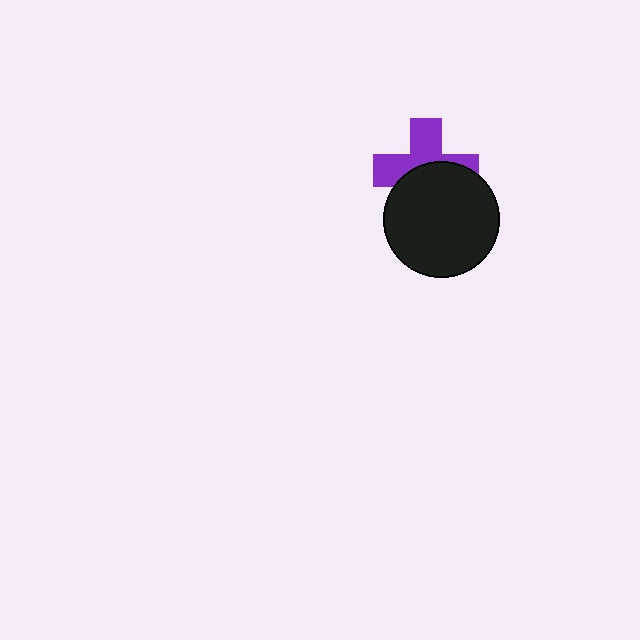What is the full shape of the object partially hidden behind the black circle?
The partially hidden object is a purple cross.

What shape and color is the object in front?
The object in front is a black circle.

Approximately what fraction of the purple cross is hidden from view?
Roughly 49% of the purple cross is hidden behind the black circle.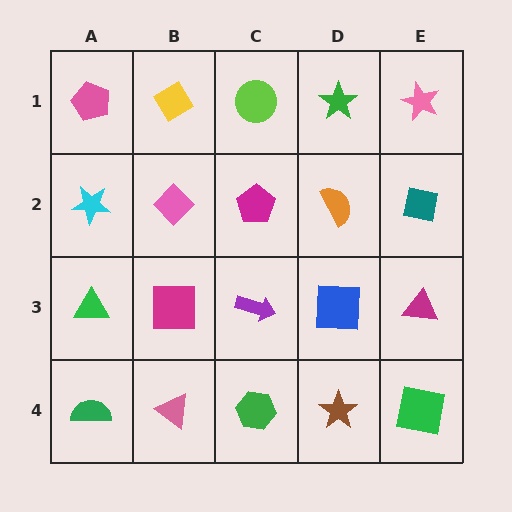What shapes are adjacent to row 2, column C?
A lime circle (row 1, column C), a purple arrow (row 3, column C), a pink diamond (row 2, column B), an orange semicircle (row 2, column D).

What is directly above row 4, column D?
A blue square.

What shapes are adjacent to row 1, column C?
A magenta pentagon (row 2, column C), a yellow diamond (row 1, column B), a green star (row 1, column D).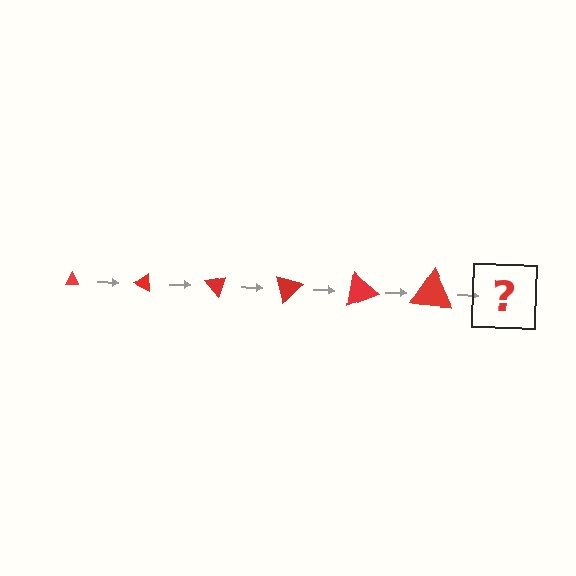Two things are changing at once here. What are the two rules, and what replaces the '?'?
The two rules are that the triangle grows larger each step and it rotates 25 degrees each step. The '?' should be a triangle, larger than the previous one and rotated 150 degrees from the start.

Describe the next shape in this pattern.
It should be a triangle, larger than the previous one and rotated 150 degrees from the start.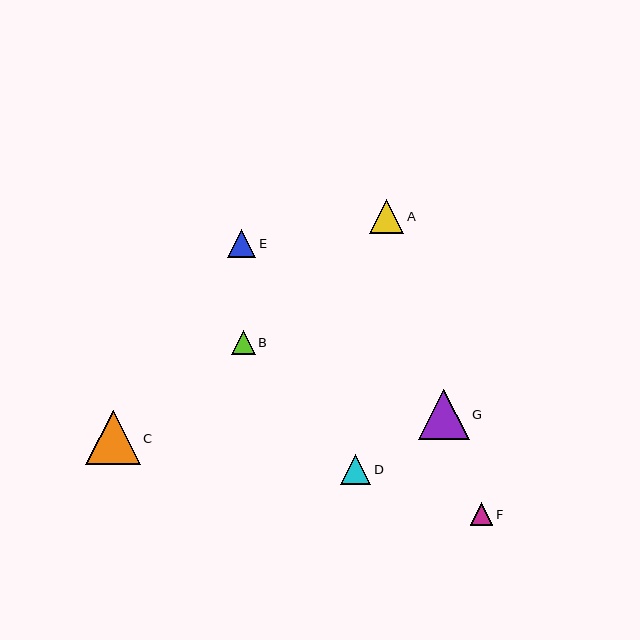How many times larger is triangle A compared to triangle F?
Triangle A is approximately 1.5 times the size of triangle F.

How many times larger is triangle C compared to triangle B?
Triangle C is approximately 2.2 times the size of triangle B.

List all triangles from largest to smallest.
From largest to smallest: C, G, A, D, E, B, F.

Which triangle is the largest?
Triangle C is the largest with a size of approximately 54 pixels.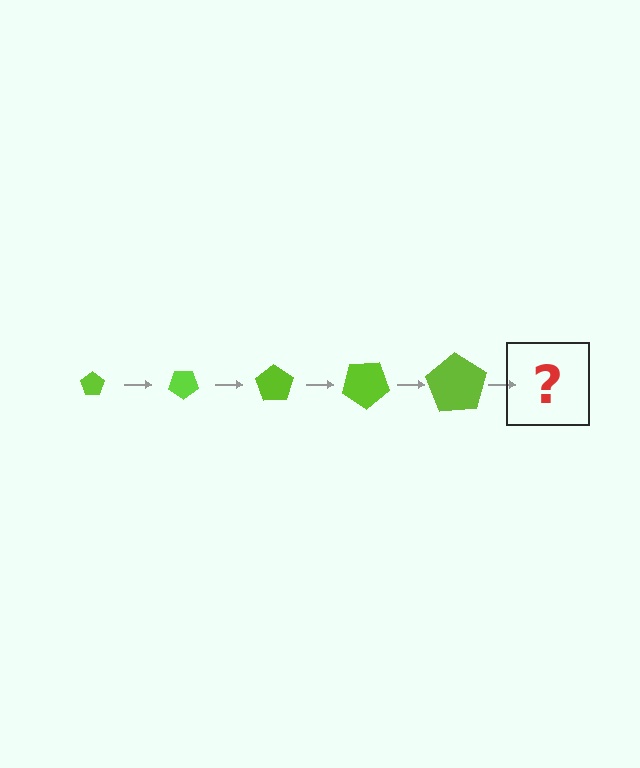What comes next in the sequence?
The next element should be a pentagon, larger than the previous one and rotated 175 degrees from the start.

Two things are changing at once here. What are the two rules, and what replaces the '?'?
The two rules are that the pentagon grows larger each step and it rotates 35 degrees each step. The '?' should be a pentagon, larger than the previous one and rotated 175 degrees from the start.